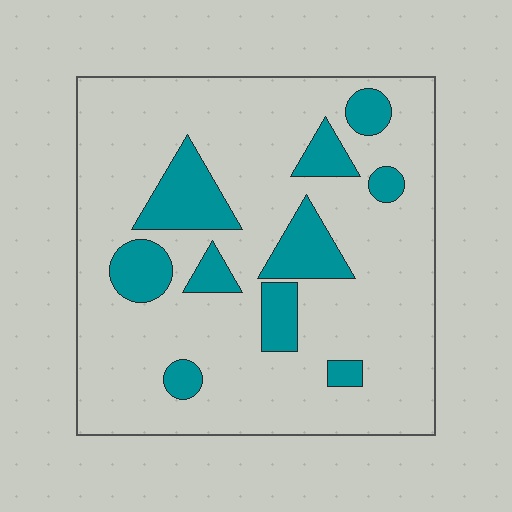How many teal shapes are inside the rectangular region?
10.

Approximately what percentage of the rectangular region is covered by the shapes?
Approximately 20%.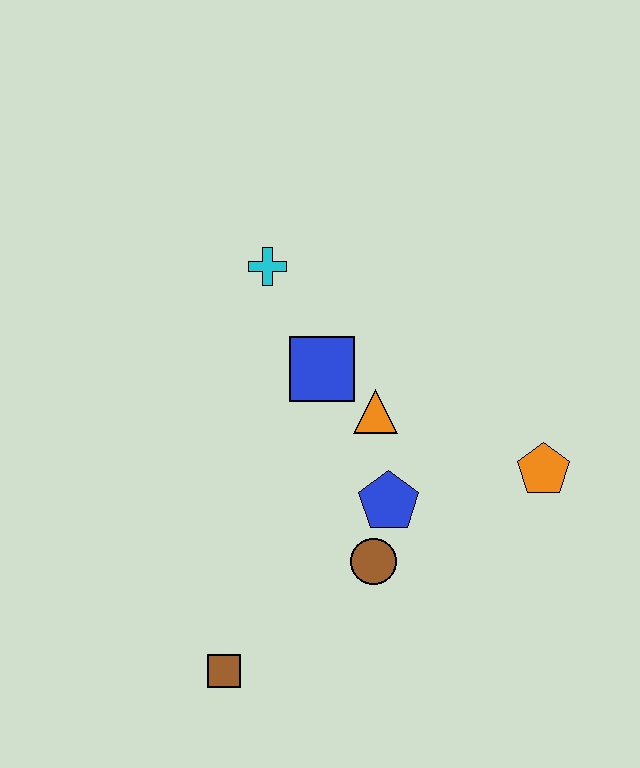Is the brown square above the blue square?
No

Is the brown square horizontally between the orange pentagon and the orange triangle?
No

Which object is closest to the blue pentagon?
The brown circle is closest to the blue pentagon.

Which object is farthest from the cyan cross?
The brown square is farthest from the cyan cross.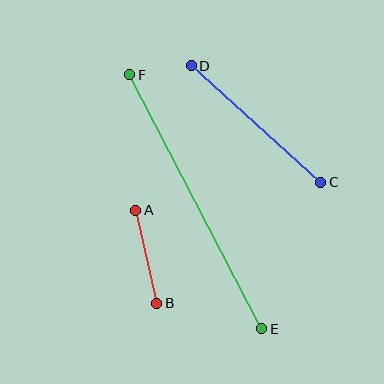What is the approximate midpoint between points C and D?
The midpoint is at approximately (256, 124) pixels.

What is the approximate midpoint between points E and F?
The midpoint is at approximately (196, 202) pixels.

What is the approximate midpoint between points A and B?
The midpoint is at approximately (146, 257) pixels.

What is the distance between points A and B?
The distance is approximately 96 pixels.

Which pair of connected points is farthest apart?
Points E and F are farthest apart.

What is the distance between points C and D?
The distance is approximately 175 pixels.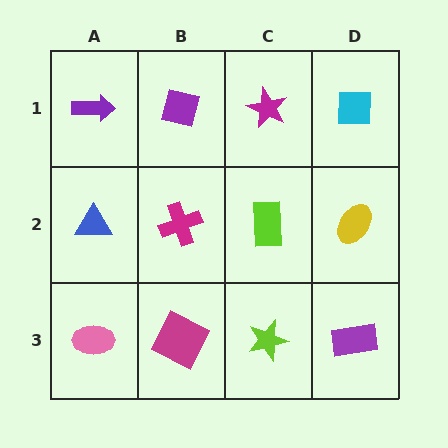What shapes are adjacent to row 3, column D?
A yellow ellipse (row 2, column D), a lime star (row 3, column C).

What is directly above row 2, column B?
A purple square.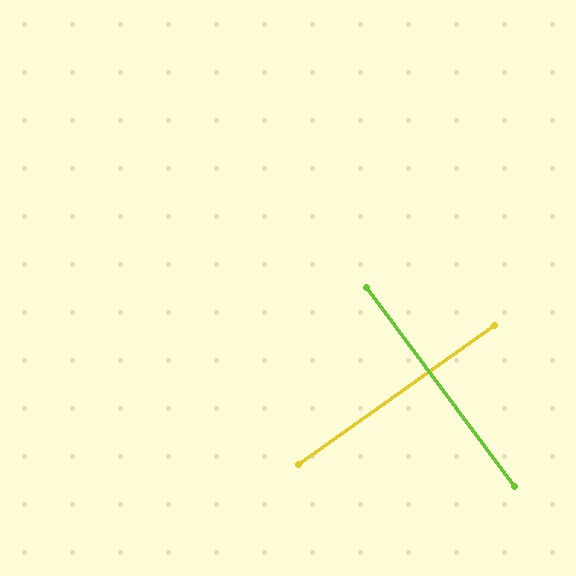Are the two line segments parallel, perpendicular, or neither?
Perpendicular — they meet at approximately 89°.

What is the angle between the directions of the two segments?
Approximately 89 degrees.